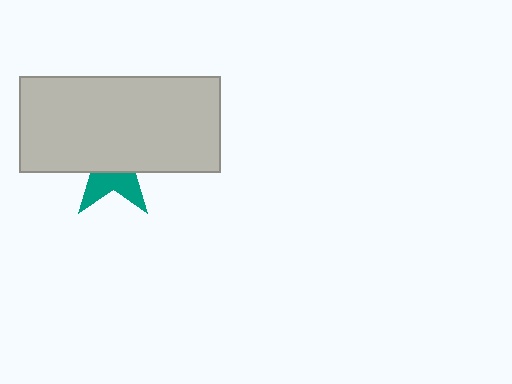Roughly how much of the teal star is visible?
A small part of it is visible (roughly 36%).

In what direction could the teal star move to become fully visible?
The teal star could move down. That would shift it out from behind the light gray rectangle entirely.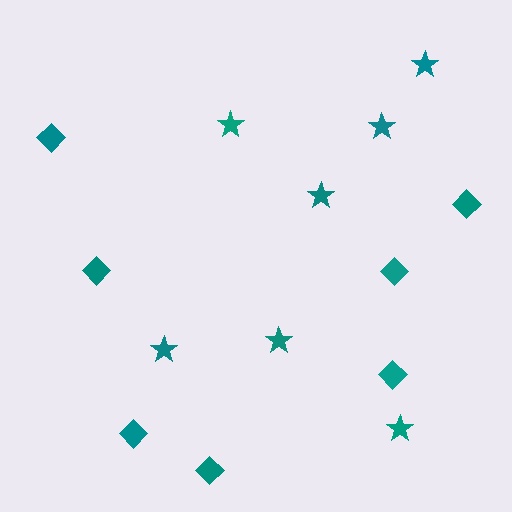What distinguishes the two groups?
There are 2 groups: one group of diamonds (7) and one group of stars (7).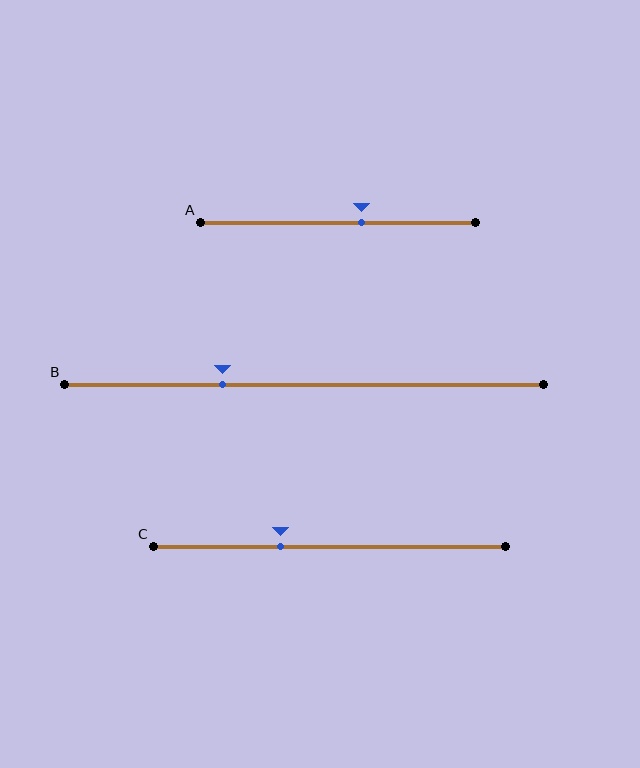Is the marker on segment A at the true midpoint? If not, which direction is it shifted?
No, the marker on segment A is shifted to the right by about 9% of the segment length.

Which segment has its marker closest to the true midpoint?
Segment A has its marker closest to the true midpoint.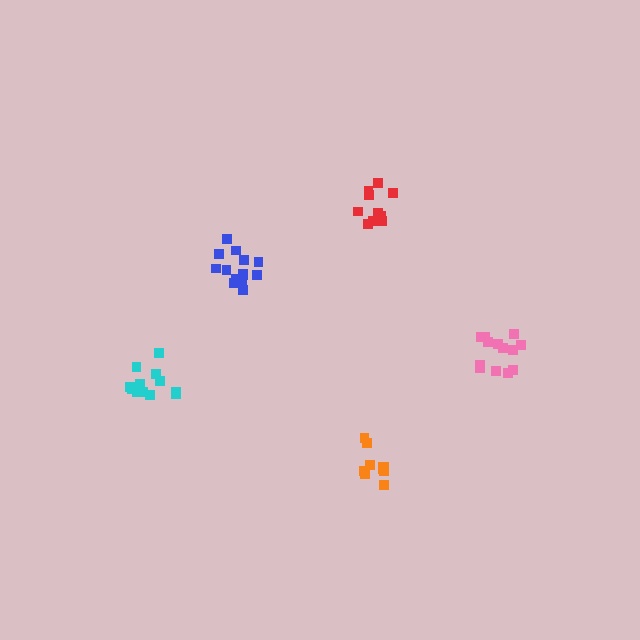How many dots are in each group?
Group 1: 13 dots, Group 2: 11 dots, Group 3: 10 dots, Group 4: 15 dots, Group 5: 12 dots (61 total).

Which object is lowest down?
The orange cluster is bottommost.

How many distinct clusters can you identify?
There are 5 distinct clusters.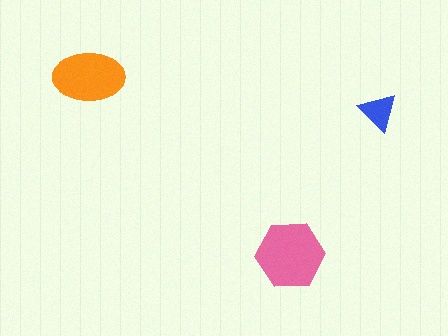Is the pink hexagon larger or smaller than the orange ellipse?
Larger.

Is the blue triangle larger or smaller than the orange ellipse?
Smaller.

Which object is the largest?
The pink hexagon.